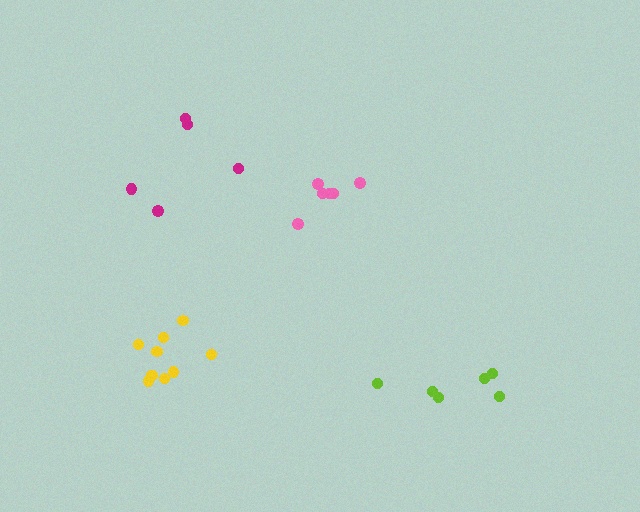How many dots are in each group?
Group 1: 6 dots, Group 2: 6 dots, Group 3: 5 dots, Group 4: 10 dots (27 total).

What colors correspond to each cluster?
The clusters are colored: lime, pink, magenta, yellow.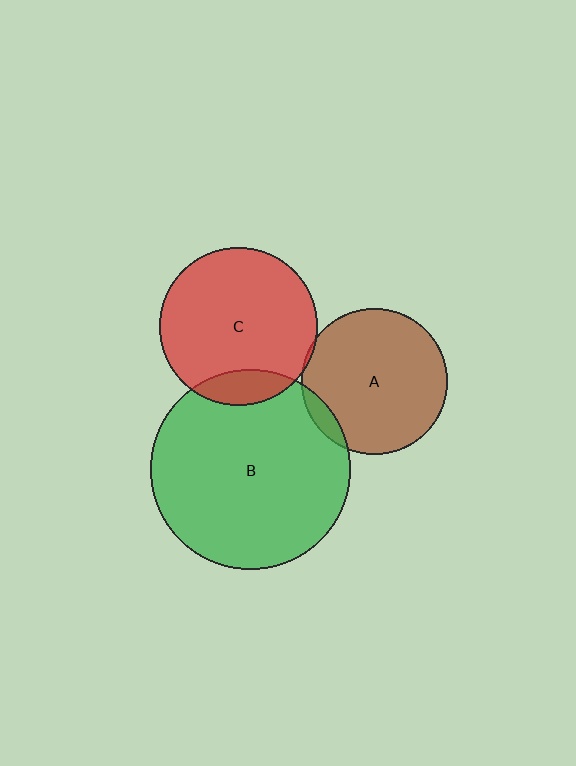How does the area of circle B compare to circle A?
Approximately 1.9 times.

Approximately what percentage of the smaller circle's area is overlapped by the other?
Approximately 15%.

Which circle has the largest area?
Circle B (green).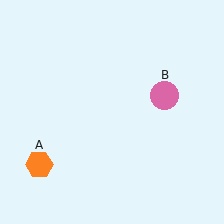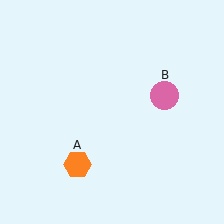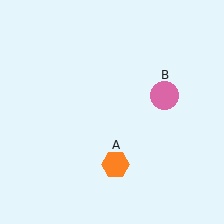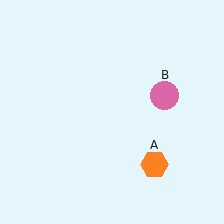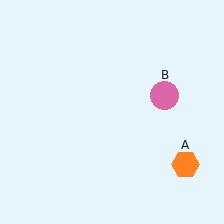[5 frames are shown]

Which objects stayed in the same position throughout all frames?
Pink circle (object B) remained stationary.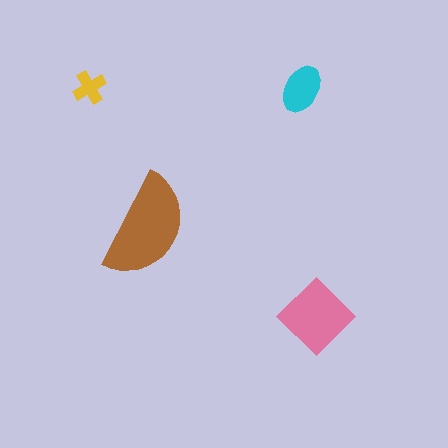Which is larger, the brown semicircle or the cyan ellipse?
The brown semicircle.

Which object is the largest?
The brown semicircle.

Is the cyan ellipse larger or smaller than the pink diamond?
Smaller.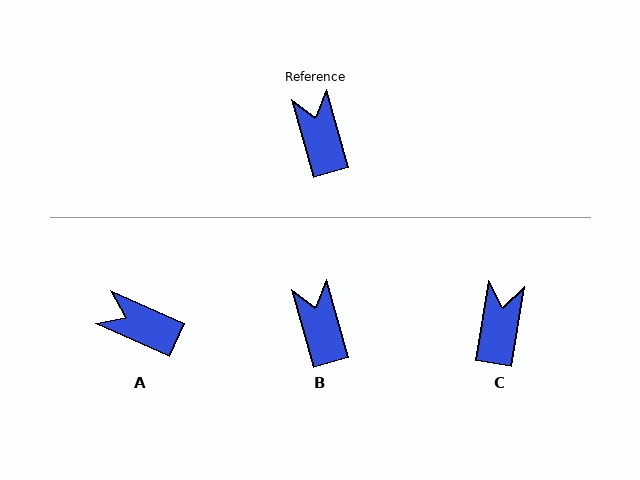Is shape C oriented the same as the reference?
No, it is off by about 24 degrees.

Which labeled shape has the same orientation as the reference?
B.